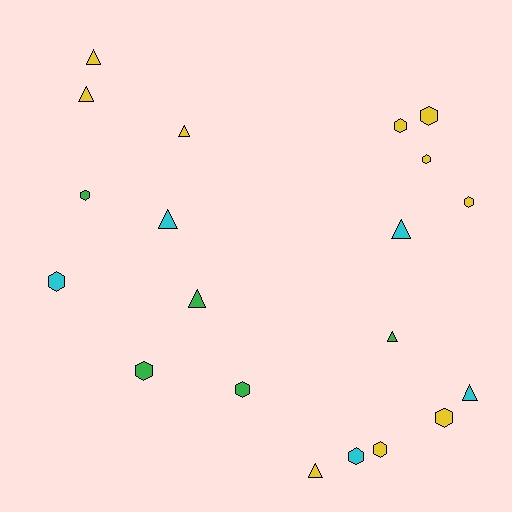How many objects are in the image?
There are 20 objects.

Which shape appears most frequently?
Hexagon, with 11 objects.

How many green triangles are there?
There are 2 green triangles.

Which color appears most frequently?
Yellow, with 10 objects.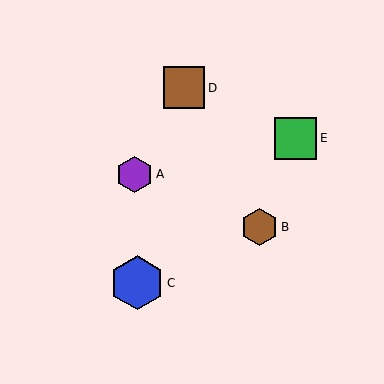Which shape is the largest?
The blue hexagon (labeled C) is the largest.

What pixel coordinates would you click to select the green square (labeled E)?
Click at (296, 138) to select the green square E.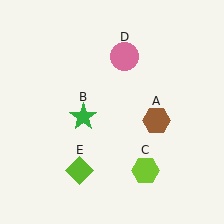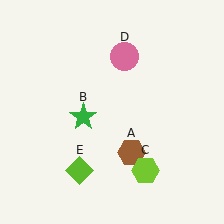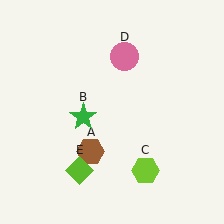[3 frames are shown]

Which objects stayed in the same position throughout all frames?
Green star (object B) and lime hexagon (object C) and pink circle (object D) and lime diamond (object E) remained stationary.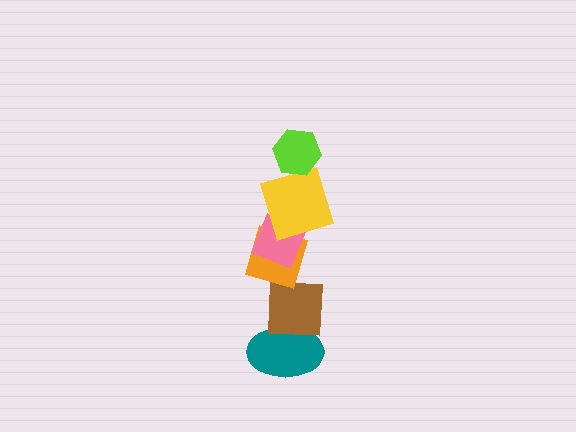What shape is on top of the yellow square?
The lime hexagon is on top of the yellow square.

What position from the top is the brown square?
The brown square is 5th from the top.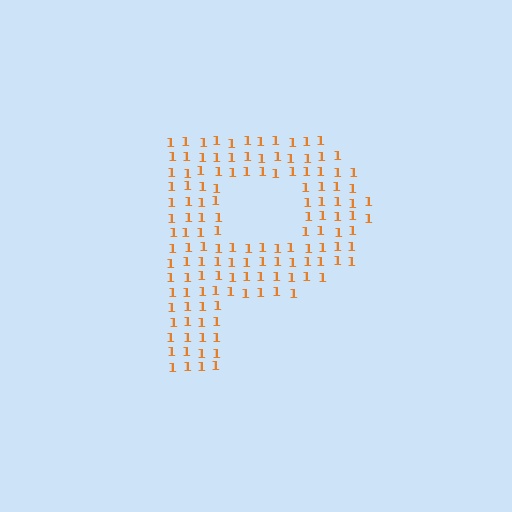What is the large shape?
The large shape is the letter P.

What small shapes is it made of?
It is made of small digit 1's.